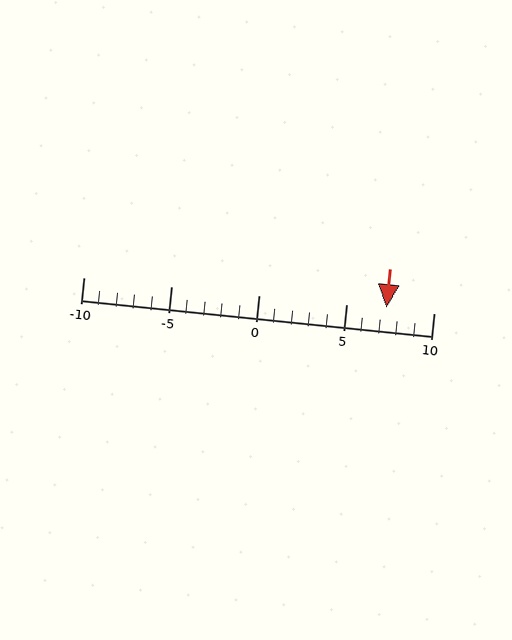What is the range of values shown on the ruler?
The ruler shows values from -10 to 10.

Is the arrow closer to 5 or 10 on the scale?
The arrow is closer to 5.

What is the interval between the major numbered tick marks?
The major tick marks are spaced 5 units apart.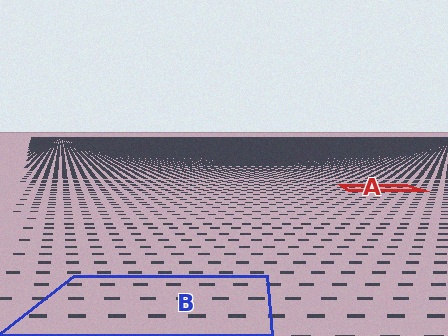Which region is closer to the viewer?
Region B is closer. The texture elements there are larger and more spread out.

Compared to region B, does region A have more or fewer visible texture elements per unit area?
Region A has more texture elements per unit area — they are packed more densely because it is farther away.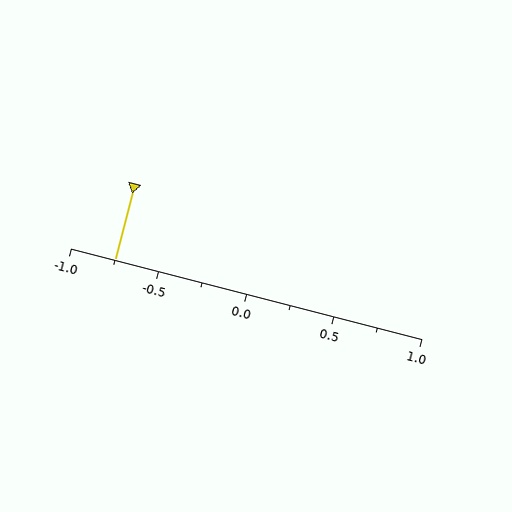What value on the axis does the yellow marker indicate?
The marker indicates approximately -0.75.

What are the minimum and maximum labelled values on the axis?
The axis runs from -1.0 to 1.0.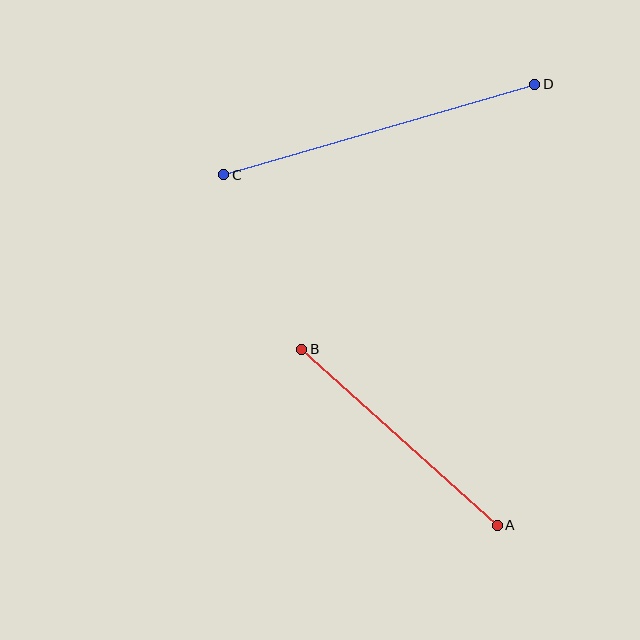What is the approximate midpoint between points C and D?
The midpoint is at approximately (379, 130) pixels.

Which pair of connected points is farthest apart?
Points C and D are farthest apart.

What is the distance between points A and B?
The distance is approximately 263 pixels.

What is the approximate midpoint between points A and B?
The midpoint is at approximately (399, 437) pixels.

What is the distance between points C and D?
The distance is approximately 324 pixels.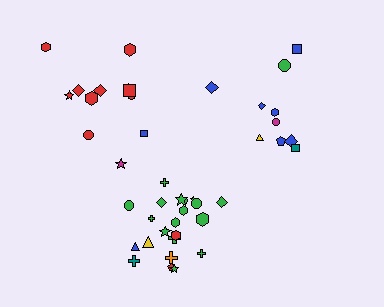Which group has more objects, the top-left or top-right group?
The top-left group.